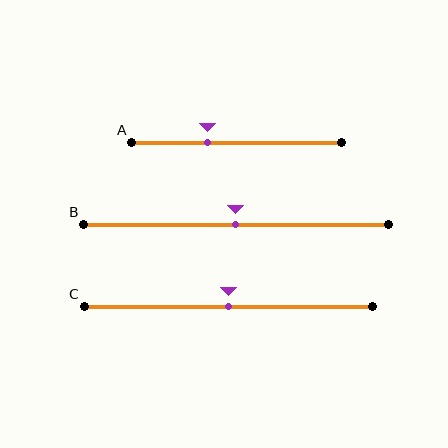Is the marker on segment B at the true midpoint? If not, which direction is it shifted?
Yes, the marker on segment B is at the true midpoint.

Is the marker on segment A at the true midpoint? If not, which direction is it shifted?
No, the marker on segment A is shifted to the left by about 14% of the segment length.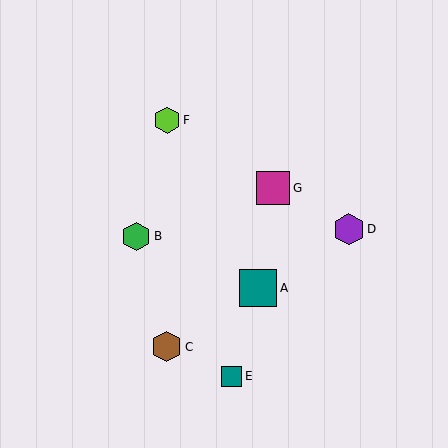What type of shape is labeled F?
Shape F is a lime hexagon.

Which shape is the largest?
The teal square (labeled A) is the largest.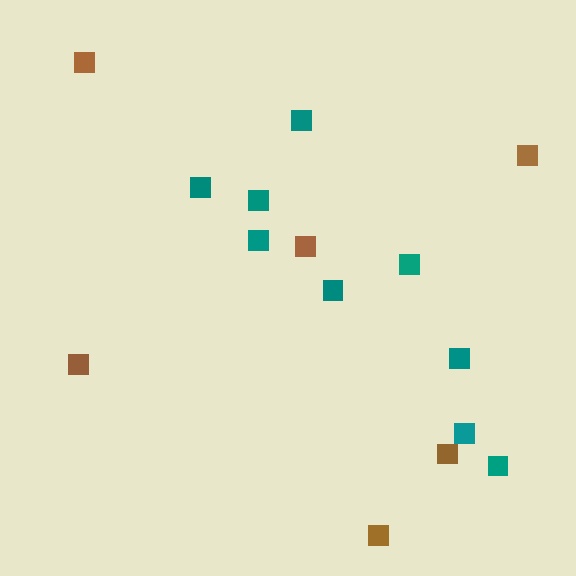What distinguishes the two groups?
There are 2 groups: one group of brown squares (6) and one group of teal squares (9).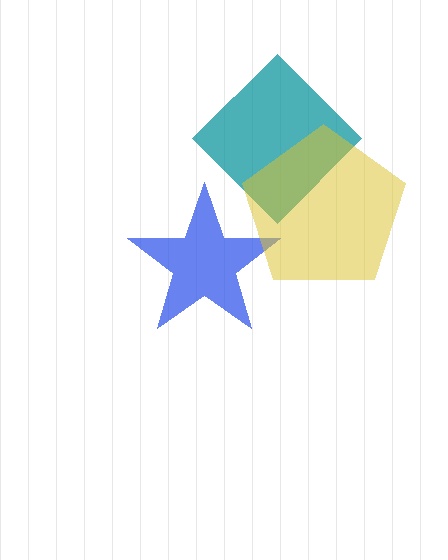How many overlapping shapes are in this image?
There are 3 overlapping shapes in the image.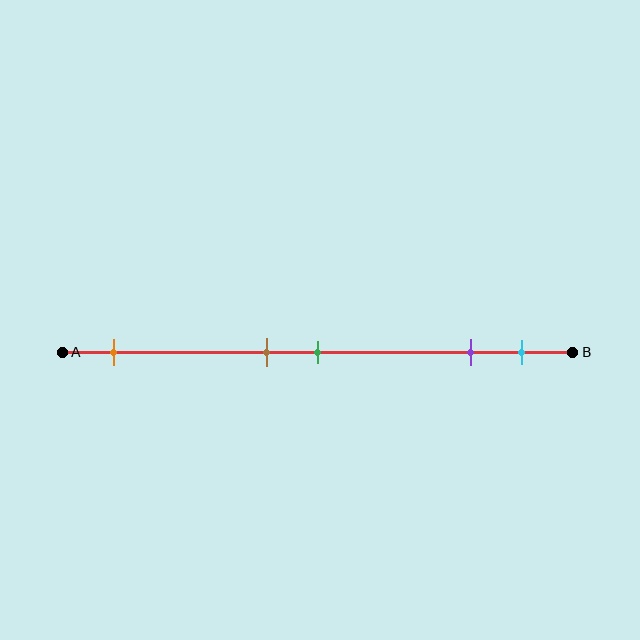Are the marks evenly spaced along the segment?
No, the marks are not evenly spaced.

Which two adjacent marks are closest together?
The brown and green marks are the closest adjacent pair.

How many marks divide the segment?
There are 5 marks dividing the segment.